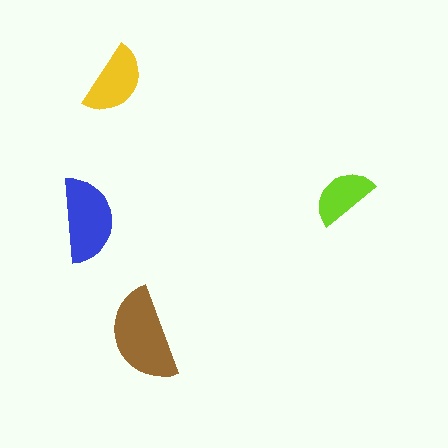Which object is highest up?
The yellow semicircle is topmost.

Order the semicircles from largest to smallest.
the brown one, the blue one, the yellow one, the lime one.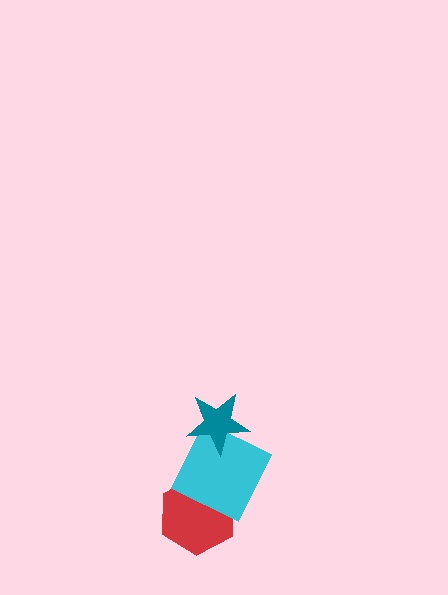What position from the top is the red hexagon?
The red hexagon is 3rd from the top.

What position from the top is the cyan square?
The cyan square is 2nd from the top.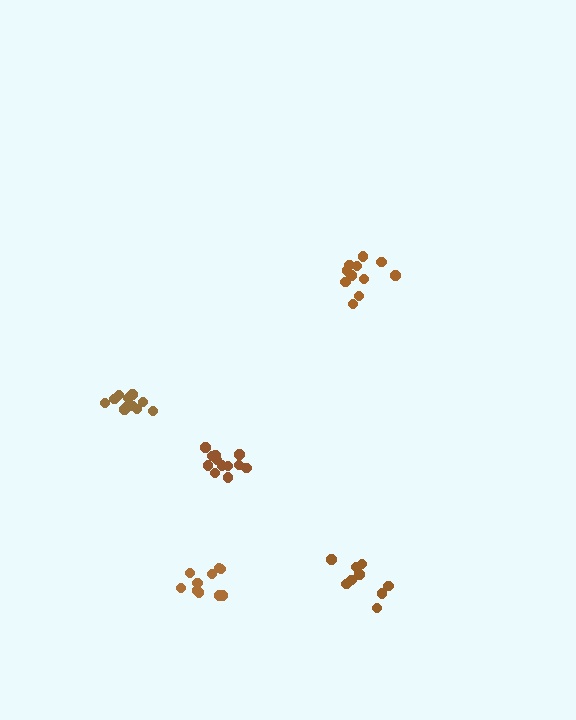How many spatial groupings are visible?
There are 5 spatial groupings.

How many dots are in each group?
Group 1: 10 dots, Group 2: 11 dots, Group 3: 12 dots, Group 4: 11 dots, Group 5: 9 dots (53 total).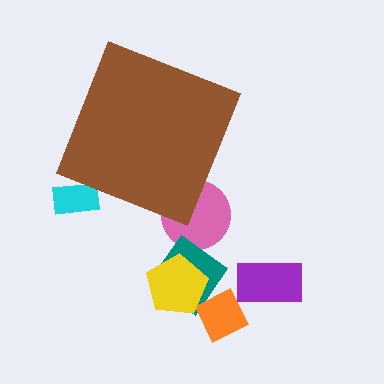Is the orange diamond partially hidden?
No, the orange diamond is fully visible.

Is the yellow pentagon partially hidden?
No, the yellow pentagon is fully visible.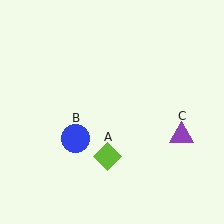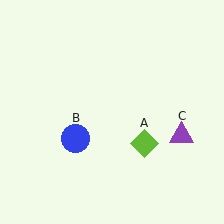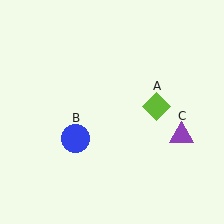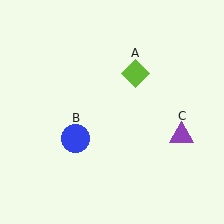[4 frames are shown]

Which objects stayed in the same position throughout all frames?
Blue circle (object B) and purple triangle (object C) remained stationary.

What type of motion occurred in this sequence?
The lime diamond (object A) rotated counterclockwise around the center of the scene.